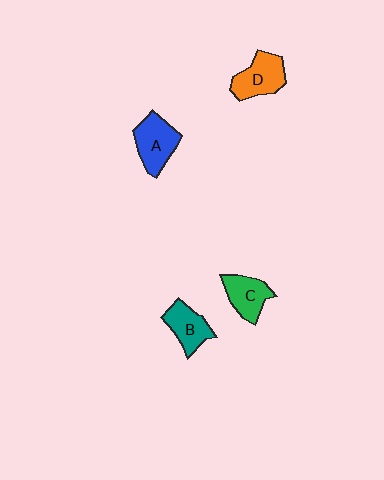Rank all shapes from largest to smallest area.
From largest to smallest: A (blue), D (orange), B (teal), C (green).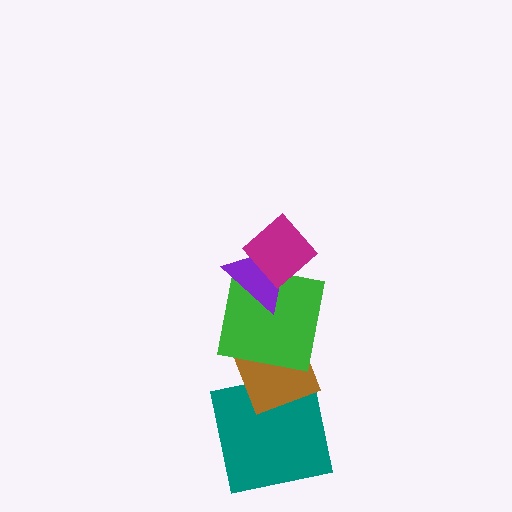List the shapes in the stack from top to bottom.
From top to bottom: the magenta diamond, the purple triangle, the green square, the brown diamond, the teal square.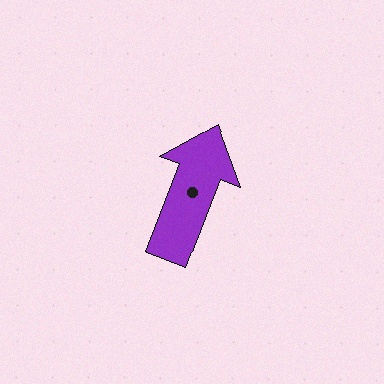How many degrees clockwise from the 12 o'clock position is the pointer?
Approximately 21 degrees.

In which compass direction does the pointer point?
North.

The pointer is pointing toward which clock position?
Roughly 1 o'clock.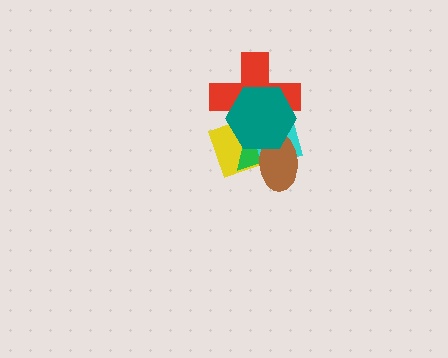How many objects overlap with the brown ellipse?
4 objects overlap with the brown ellipse.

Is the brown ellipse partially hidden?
Yes, it is partially covered by another shape.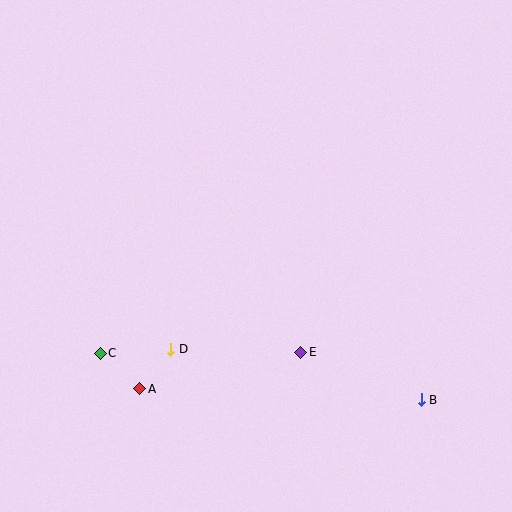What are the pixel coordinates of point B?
Point B is at (421, 400).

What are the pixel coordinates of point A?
Point A is at (140, 389).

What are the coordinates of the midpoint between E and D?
The midpoint between E and D is at (236, 351).